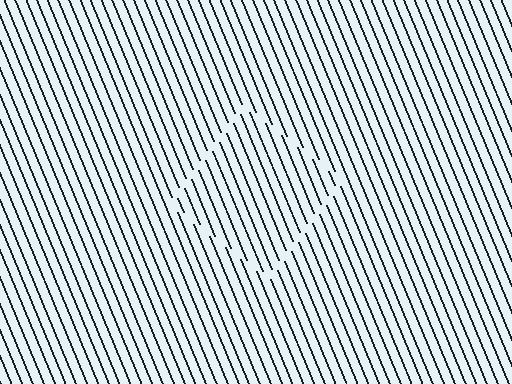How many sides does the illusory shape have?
4 sides — the line-ends trace a square.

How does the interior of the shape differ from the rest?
The interior of the shape contains the same grating, shifted by half a period — the contour is defined by the phase discontinuity where line-ends from the inner and outer gratings abut.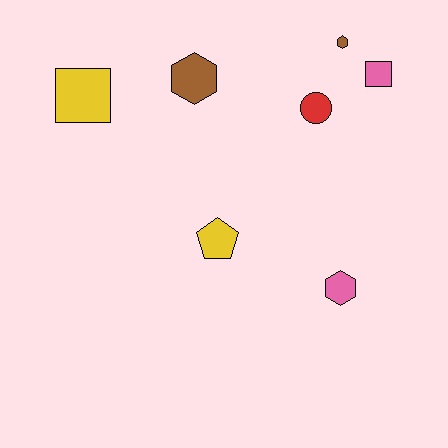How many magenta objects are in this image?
There are no magenta objects.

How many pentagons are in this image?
There is 1 pentagon.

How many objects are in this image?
There are 7 objects.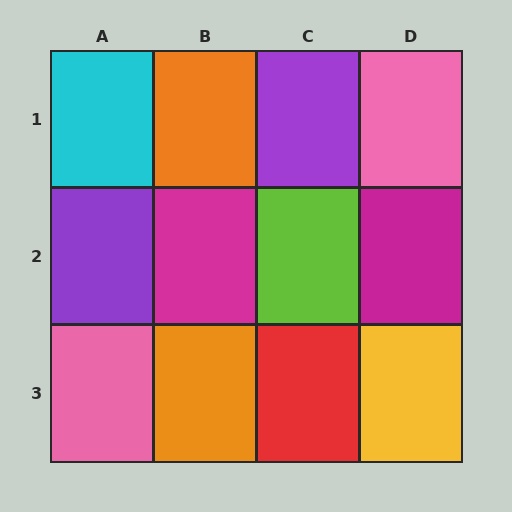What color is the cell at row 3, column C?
Red.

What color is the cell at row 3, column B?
Orange.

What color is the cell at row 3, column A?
Pink.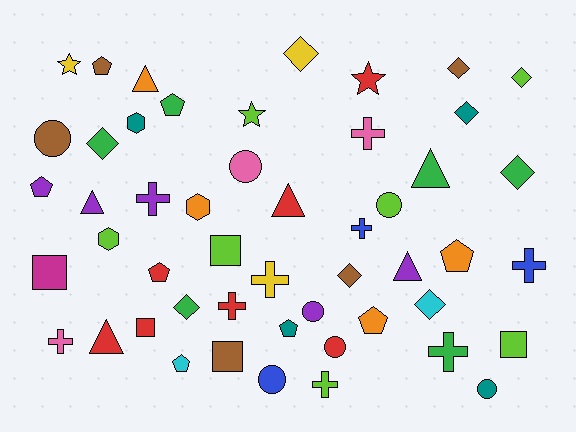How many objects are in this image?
There are 50 objects.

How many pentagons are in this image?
There are 8 pentagons.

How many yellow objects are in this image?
There are 3 yellow objects.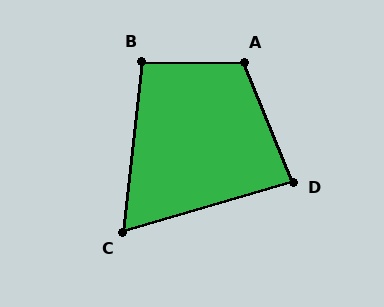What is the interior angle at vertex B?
Approximately 96 degrees (obtuse).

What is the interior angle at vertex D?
Approximately 84 degrees (acute).